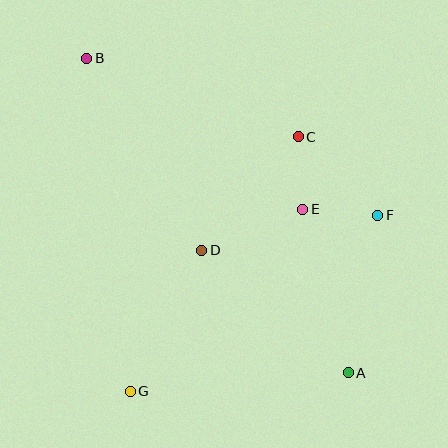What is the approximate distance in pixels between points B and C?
The distance between B and C is approximately 225 pixels.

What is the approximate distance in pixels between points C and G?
The distance between C and G is approximately 305 pixels.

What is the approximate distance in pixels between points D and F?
The distance between D and F is approximately 180 pixels.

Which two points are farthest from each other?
Points A and B are farthest from each other.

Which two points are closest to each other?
Points C and E are closest to each other.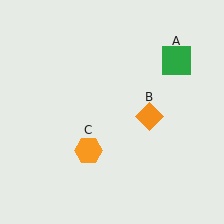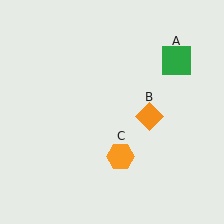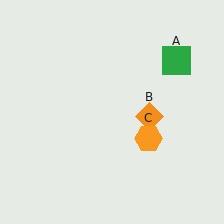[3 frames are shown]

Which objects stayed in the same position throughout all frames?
Green square (object A) and orange diamond (object B) remained stationary.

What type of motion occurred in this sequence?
The orange hexagon (object C) rotated counterclockwise around the center of the scene.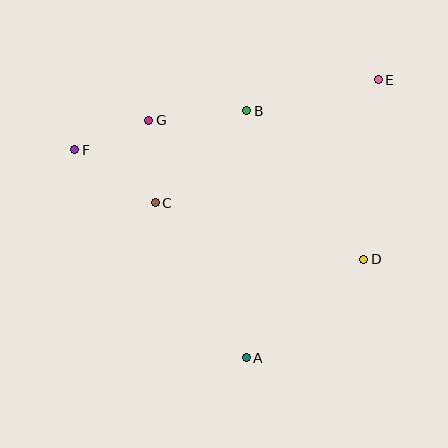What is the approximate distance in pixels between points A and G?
The distance between A and G is approximately 257 pixels.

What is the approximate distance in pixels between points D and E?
The distance between D and E is approximately 180 pixels.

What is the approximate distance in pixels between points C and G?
The distance between C and G is approximately 83 pixels.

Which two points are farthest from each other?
Points E and F are farthest from each other.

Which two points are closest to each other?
Points F and G are closest to each other.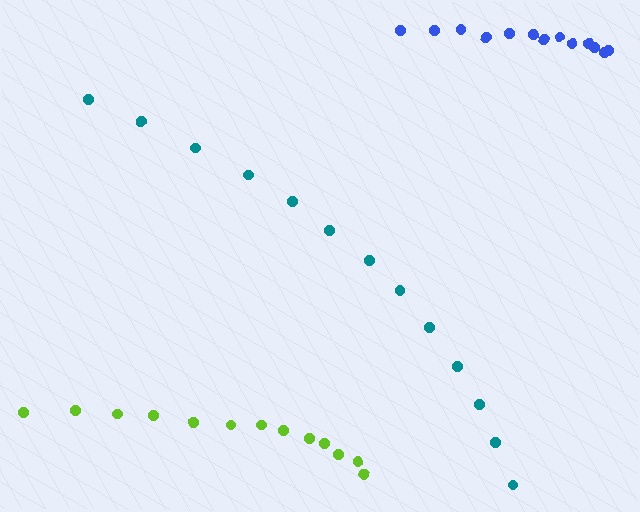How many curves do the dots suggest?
There are 3 distinct paths.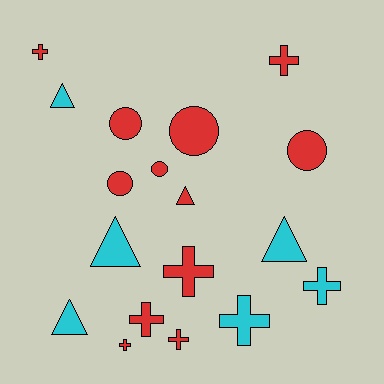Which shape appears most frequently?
Cross, with 8 objects.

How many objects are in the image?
There are 18 objects.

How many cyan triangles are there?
There are 4 cyan triangles.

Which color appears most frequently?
Red, with 12 objects.